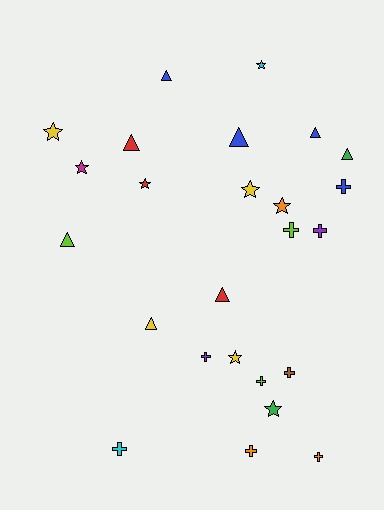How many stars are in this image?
There are 8 stars.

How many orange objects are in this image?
There are 3 orange objects.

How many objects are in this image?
There are 25 objects.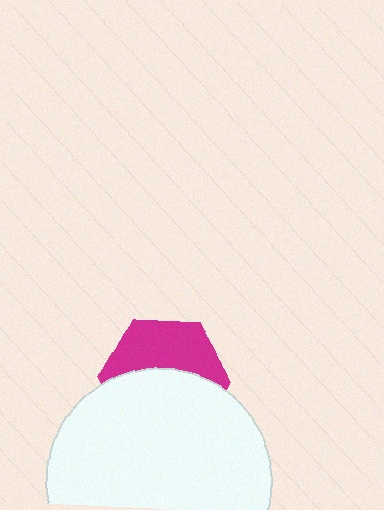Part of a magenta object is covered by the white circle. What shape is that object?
It is a hexagon.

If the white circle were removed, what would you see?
You would see the complete magenta hexagon.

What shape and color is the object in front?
The object in front is a white circle.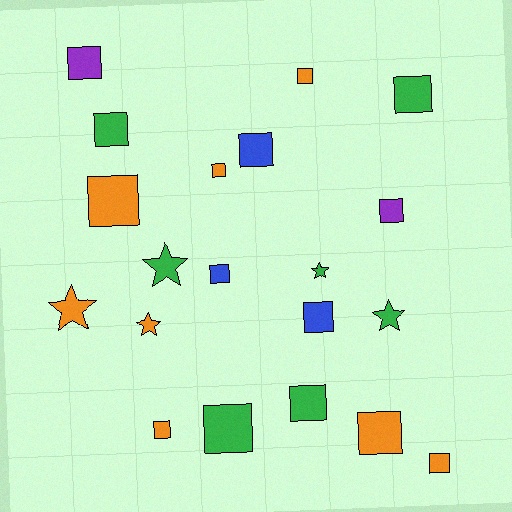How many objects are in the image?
There are 20 objects.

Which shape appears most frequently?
Square, with 15 objects.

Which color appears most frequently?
Orange, with 8 objects.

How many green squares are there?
There are 4 green squares.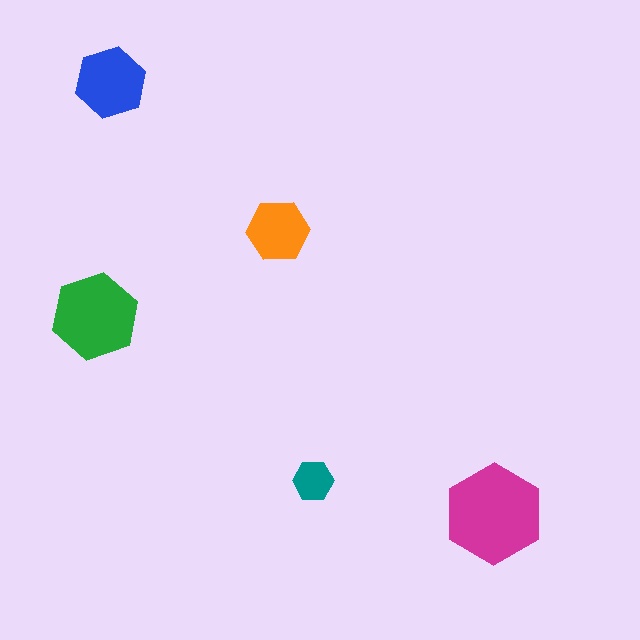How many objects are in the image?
There are 5 objects in the image.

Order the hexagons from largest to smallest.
the magenta one, the green one, the blue one, the orange one, the teal one.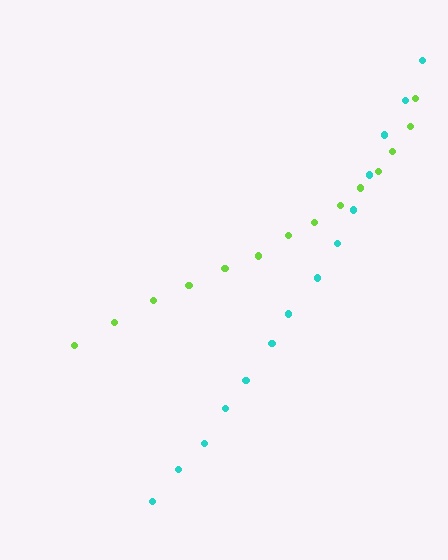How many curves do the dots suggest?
There are 2 distinct paths.